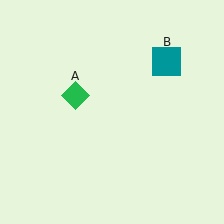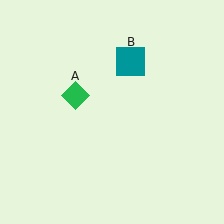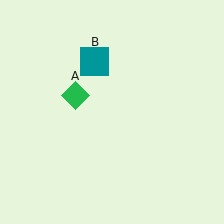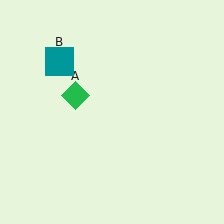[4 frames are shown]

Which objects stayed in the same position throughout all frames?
Green diamond (object A) remained stationary.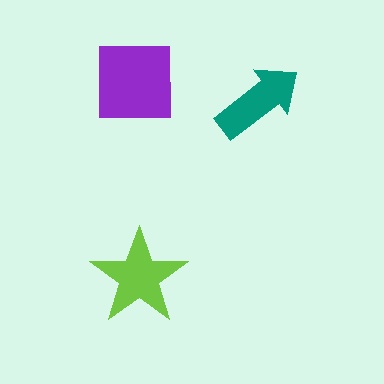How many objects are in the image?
There are 3 objects in the image.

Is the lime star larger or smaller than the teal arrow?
Larger.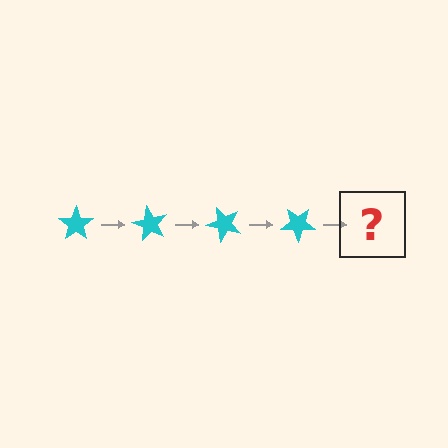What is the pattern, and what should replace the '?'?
The pattern is that the star rotates 60 degrees each step. The '?' should be a cyan star rotated 240 degrees.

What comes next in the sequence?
The next element should be a cyan star rotated 240 degrees.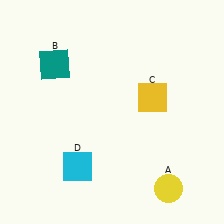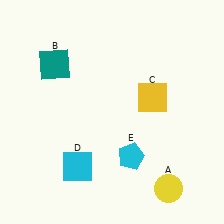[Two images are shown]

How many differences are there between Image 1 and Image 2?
There is 1 difference between the two images.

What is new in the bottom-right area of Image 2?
A cyan pentagon (E) was added in the bottom-right area of Image 2.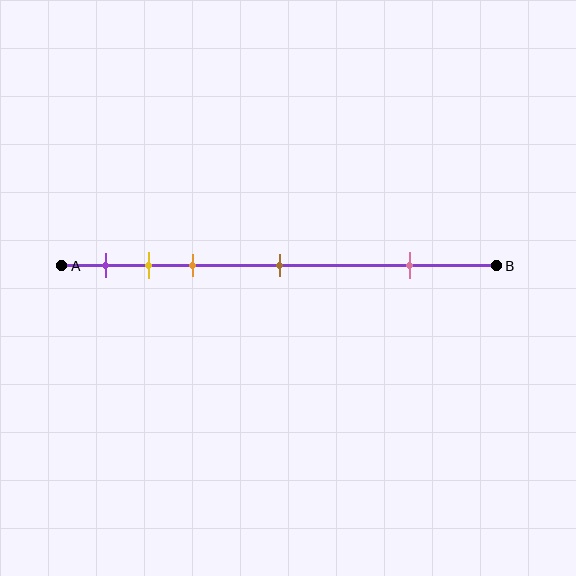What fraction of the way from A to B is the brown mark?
The brown mark is approximately 50% (0.5) of the way from A to B.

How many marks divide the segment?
There are 5 marks dividing the segment.